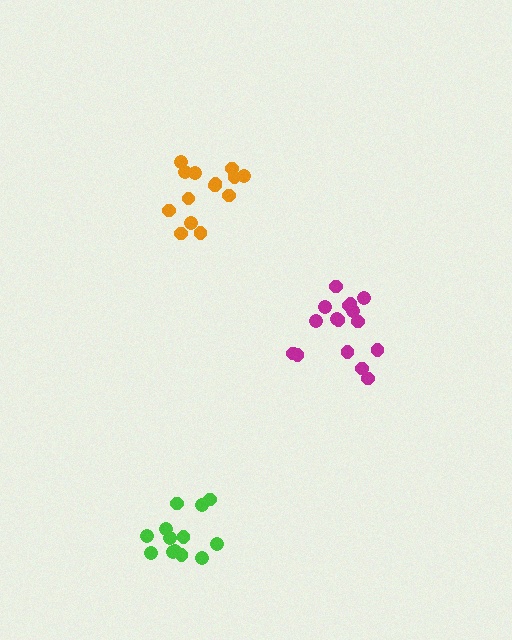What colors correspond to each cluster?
The clusters are colored: green, orange, magenta.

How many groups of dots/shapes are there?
There are 3 groups.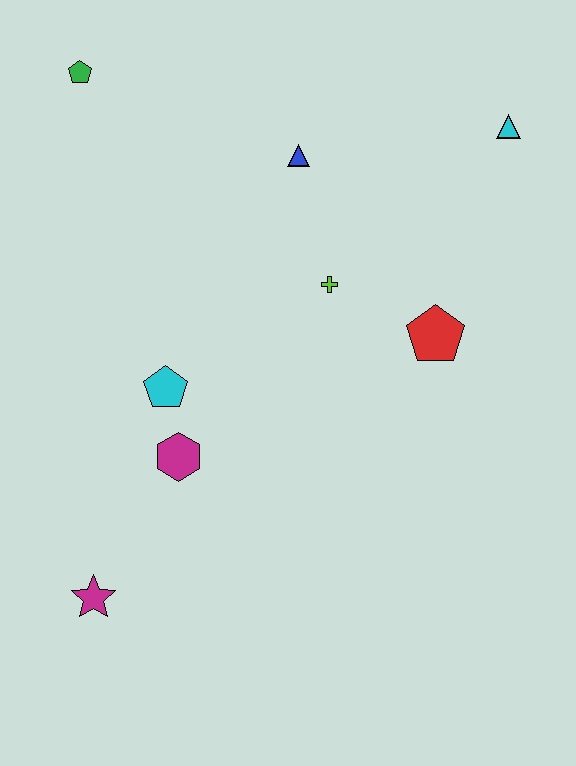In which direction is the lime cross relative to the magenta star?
The lime cross is above the magenta star.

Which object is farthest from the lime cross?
The magenta star is farthest from the lime cross.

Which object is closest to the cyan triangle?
The blue triangle is closest to the cyan triangle.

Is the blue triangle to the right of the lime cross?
No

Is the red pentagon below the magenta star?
No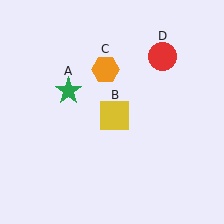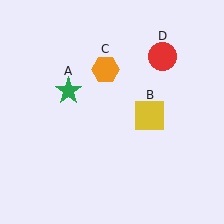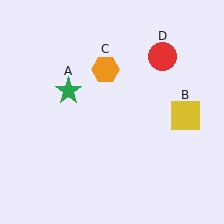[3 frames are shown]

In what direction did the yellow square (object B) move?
The yellow square (object B) moved right.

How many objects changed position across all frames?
1 object changed position: yellow square (object B).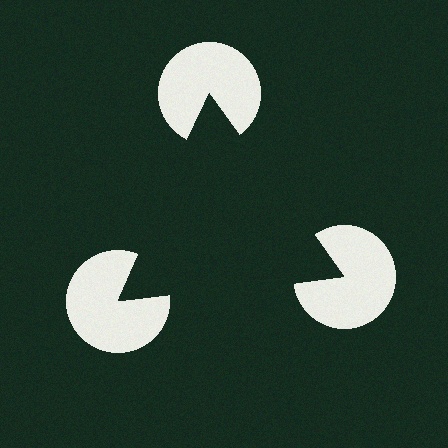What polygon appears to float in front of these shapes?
An illusory triangle — its edges are inferred from the aligned wedge cuts in the pac-man discs, not physically drawn.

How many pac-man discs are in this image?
There are 3 — one at each vertex of the illusory triangle.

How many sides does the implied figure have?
3 sides.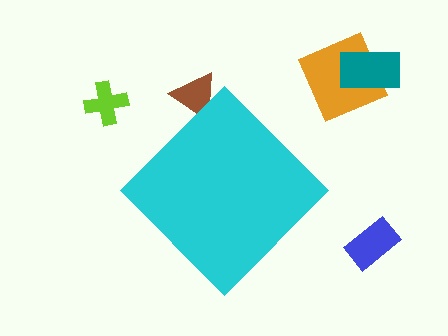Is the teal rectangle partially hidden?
No, the teal rectangle is fully visible.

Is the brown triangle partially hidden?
Yes, the brown triangle is partially hidden behind the cyan diamond.